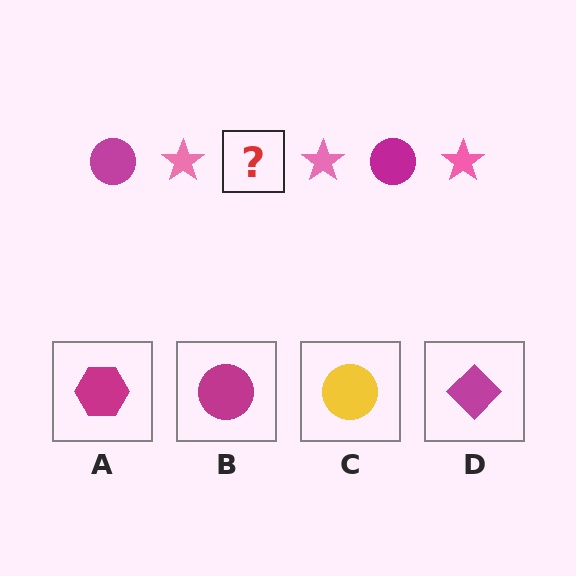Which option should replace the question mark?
Option B.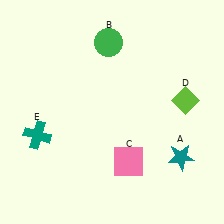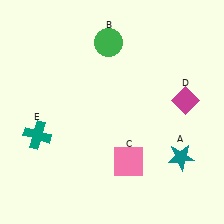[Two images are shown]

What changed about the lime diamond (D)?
In Image 1, D is lime. In Image 2, it changed to magenta.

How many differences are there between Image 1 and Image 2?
There is 1 difference between the two images.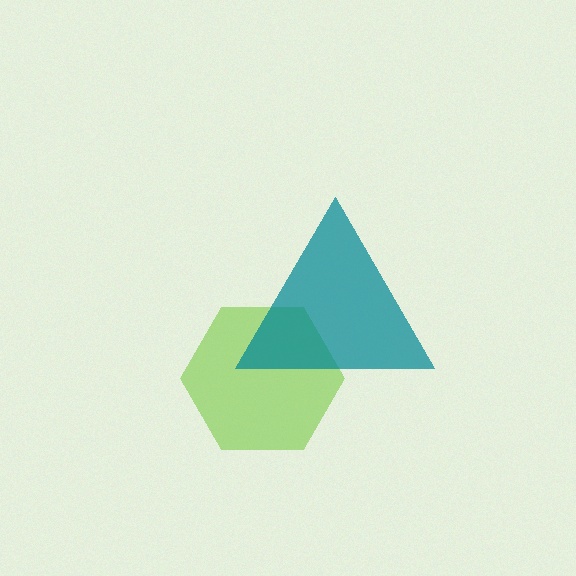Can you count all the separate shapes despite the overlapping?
Yes, there are 2 separate shapes.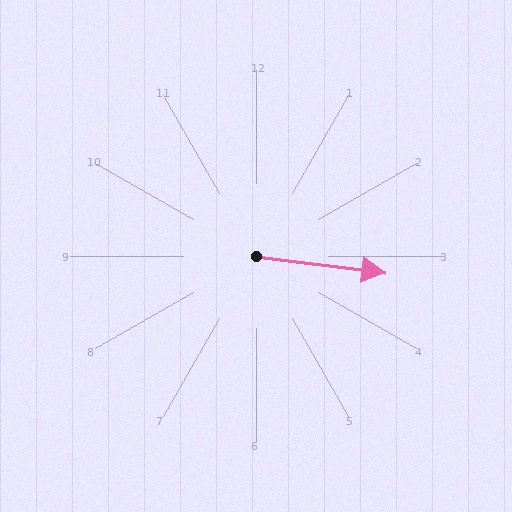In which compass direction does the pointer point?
East.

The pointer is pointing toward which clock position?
Roughly 3 o'clock.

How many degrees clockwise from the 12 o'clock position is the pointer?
Approximately 97 degrees.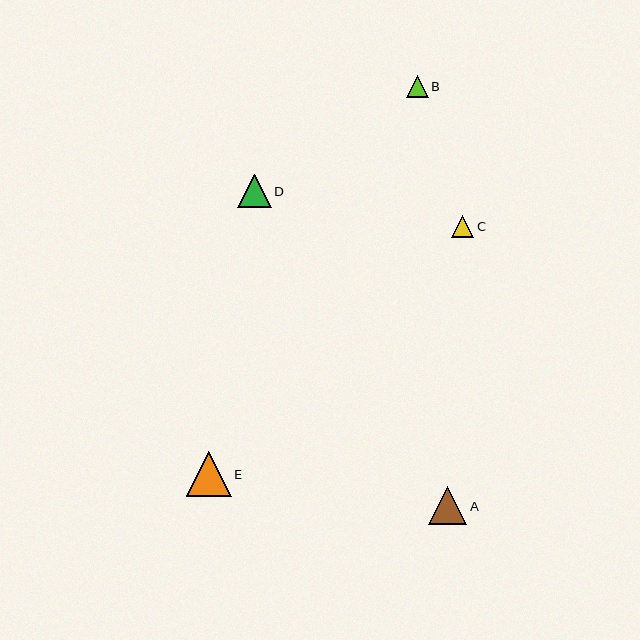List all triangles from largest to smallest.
From largest to smallest: E, A, D, B, C.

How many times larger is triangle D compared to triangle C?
Triangle D is approximately 1.5 times the size of triangle C.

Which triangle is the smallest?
Triangle C is the smallest with a size of approximately 22 pixels.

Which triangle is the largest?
Triangle E is the largest with a size of approximately 45 pixels.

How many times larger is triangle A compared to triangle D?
Triangle A is approximately 1.1 times the size of triangle D.